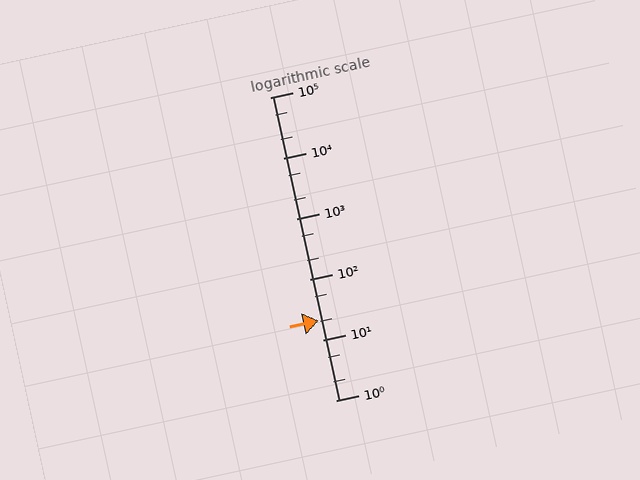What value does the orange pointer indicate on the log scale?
The pointer indicates approximately 21.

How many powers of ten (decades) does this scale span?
The scale spans 5 decades, from 1 to 100000.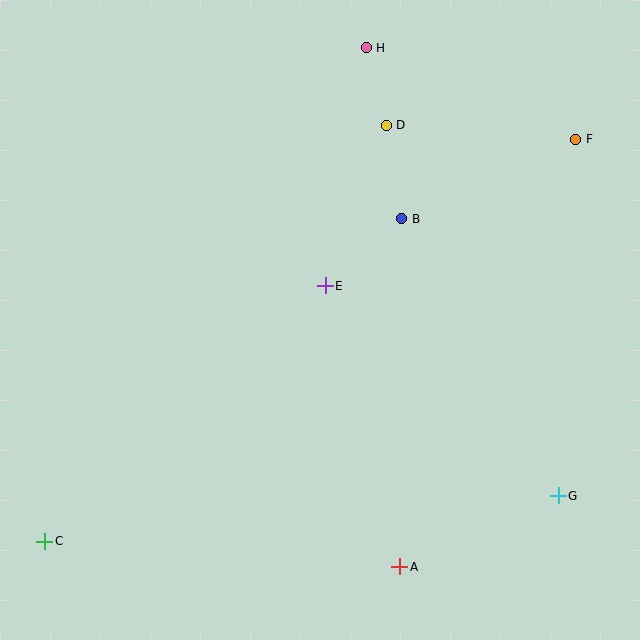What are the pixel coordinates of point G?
Point G is at (558, 496).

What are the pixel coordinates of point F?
Point F is at (576, 139).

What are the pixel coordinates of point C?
Point C is at (45, 541).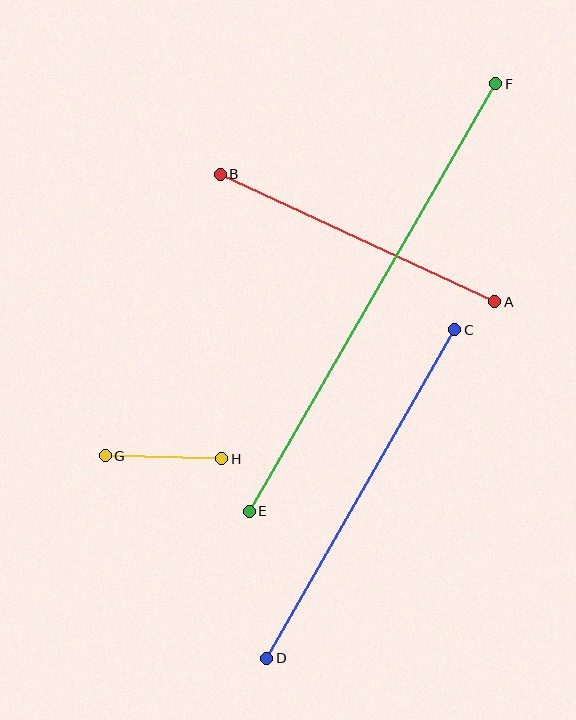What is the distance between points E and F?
The distance is approximately 494 pixels.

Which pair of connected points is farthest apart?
Points E and F are farthest apart.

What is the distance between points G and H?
The distance is approximately 116 pixels.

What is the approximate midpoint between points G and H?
The midpoint is at approximately (163, 457) pixels.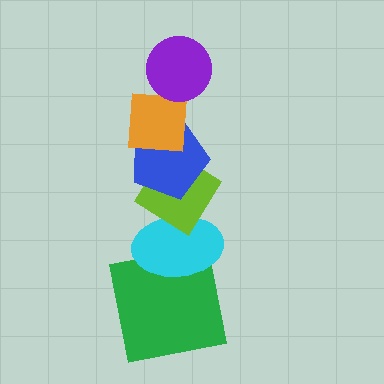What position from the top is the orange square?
The orange square is 2nd from the top.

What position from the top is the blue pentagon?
The blue pentagon is 3rd from the top.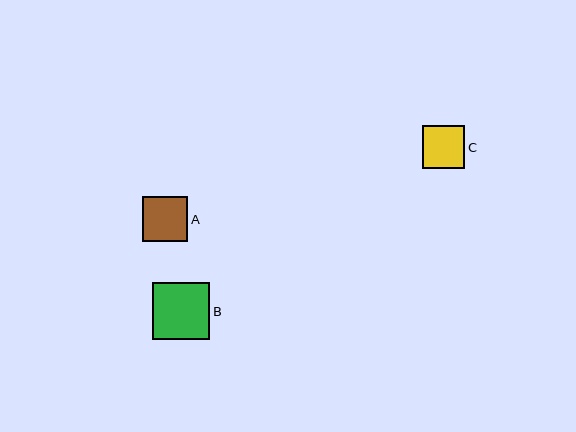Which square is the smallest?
Square C is the smallest with a size of approximately 43 pixels.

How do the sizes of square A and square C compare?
Square A and square C are approximately the same size.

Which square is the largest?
Square B is the largest with a size of approximately 57 pixels.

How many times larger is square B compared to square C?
Square B is approximately 1.3 times the size of square C.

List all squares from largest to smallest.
From largest to smallest: B, A, C.